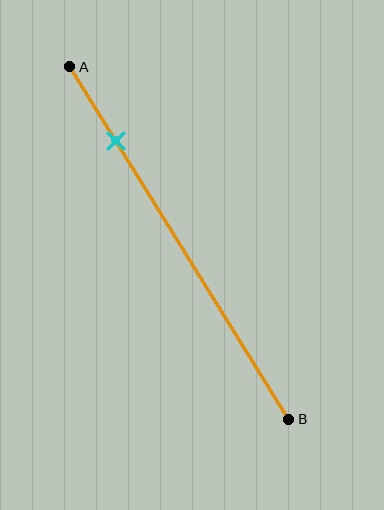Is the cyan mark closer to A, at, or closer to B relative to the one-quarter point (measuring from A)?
The cyan mark is closer to point A than the one-quarter point of segment AB.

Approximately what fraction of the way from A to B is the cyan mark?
The cyan mark is approximately 20% of the way from A to B.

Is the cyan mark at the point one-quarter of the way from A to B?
No, the mark is at about 20% from A, not at the 25% one-quarter point.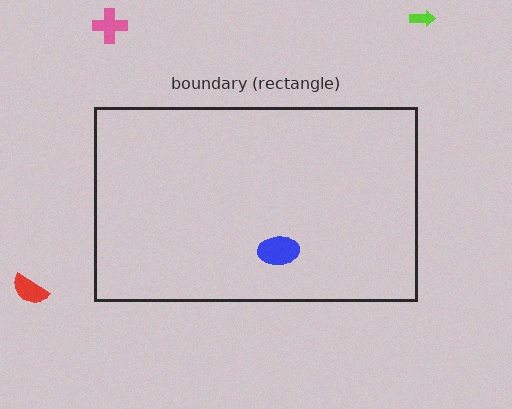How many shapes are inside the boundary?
1 inside, 3 outside.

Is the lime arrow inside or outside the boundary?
Outside.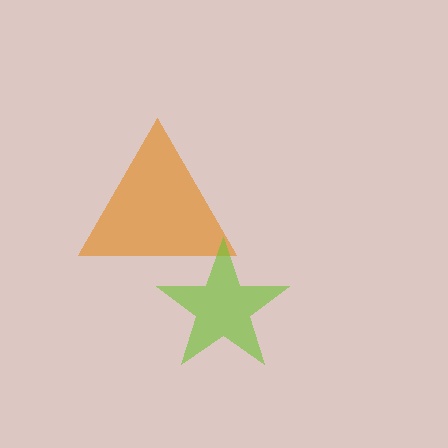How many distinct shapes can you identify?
There are 2 distinct shapes: an orange triangle, a lime star.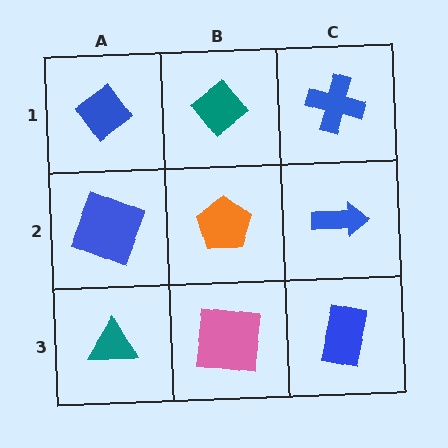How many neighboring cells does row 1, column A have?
2.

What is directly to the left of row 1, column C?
A teal diamond.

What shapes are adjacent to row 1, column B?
An orange pentagon (row 2, column B), a blue diamond (row 1, column A), a blue cross (row 1, column C).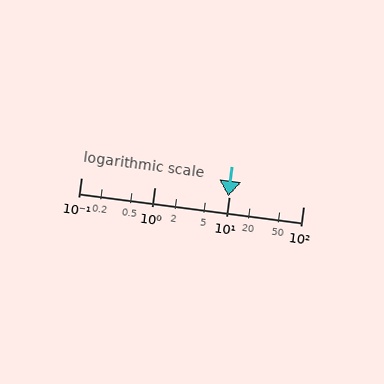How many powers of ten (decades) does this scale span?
The scale spans 3 decades, from 0.1 to 100.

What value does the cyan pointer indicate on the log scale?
The pointer indicates approximately 9.7.